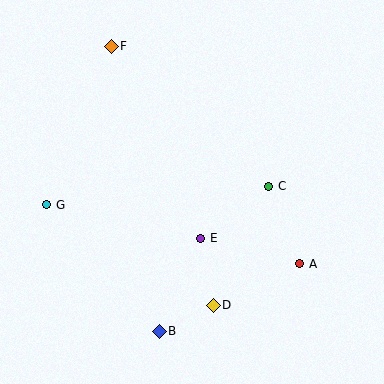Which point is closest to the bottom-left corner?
Point B is closest to the bottom-left corner.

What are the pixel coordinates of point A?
Point A is at (300, 264).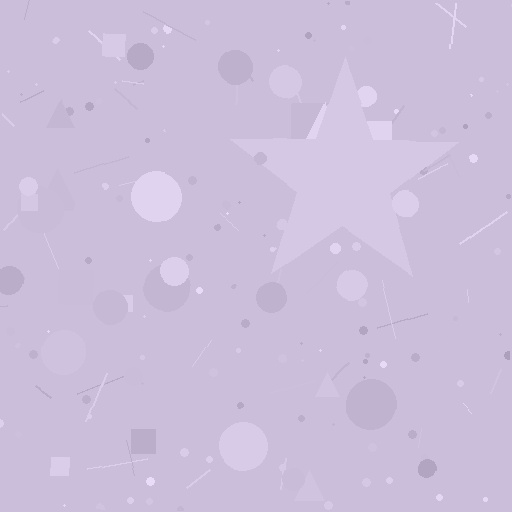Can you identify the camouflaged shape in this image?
The camouflaged shape is a star.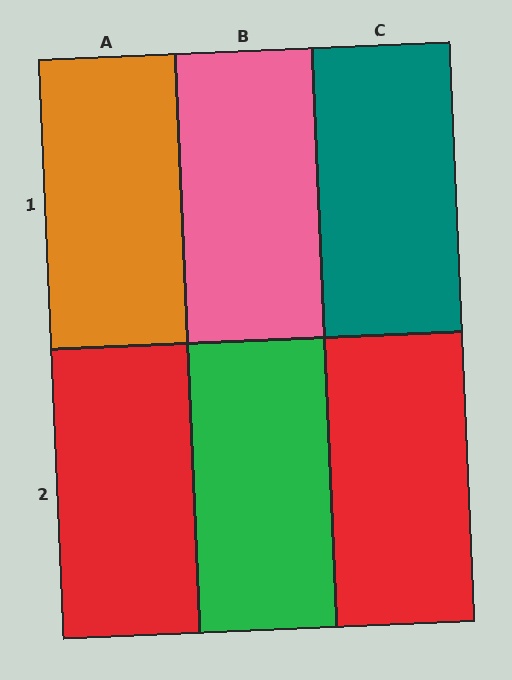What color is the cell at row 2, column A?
Red.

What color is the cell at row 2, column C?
Red.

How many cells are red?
2 cells are red.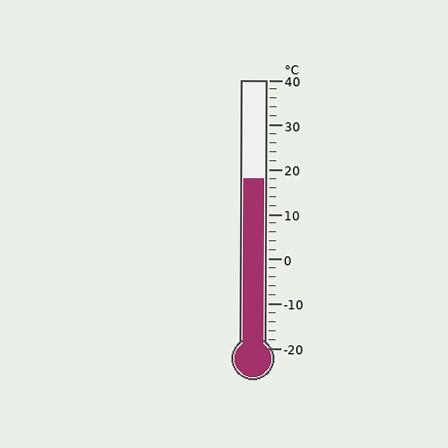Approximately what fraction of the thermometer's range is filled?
The thermometer is filled to approximately 65% of its range.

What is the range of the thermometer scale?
The thermometer scale ranges from -20°C to 40°C.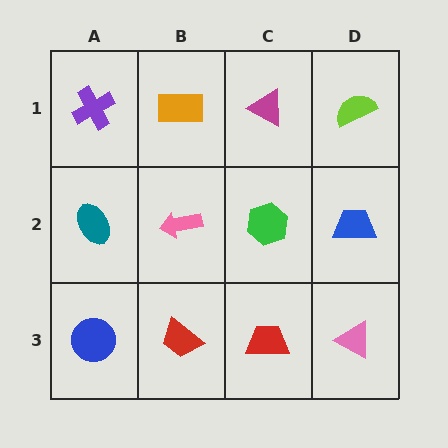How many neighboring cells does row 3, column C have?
3.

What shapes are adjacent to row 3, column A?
A teal ellipse (row 2, column A), a red trapezoid (row 3, column B).